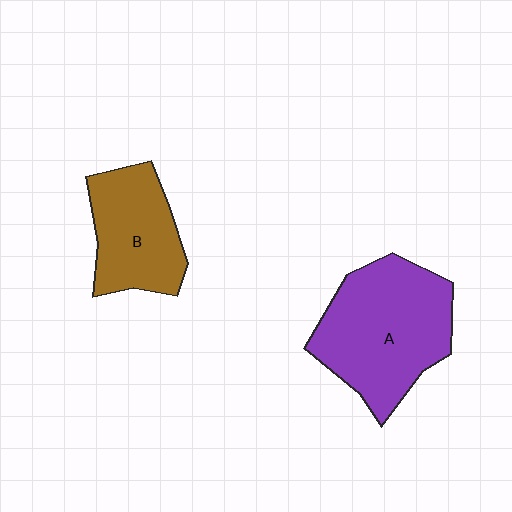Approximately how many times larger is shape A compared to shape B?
Approximately 1.5 times.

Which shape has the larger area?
Shape A (purple).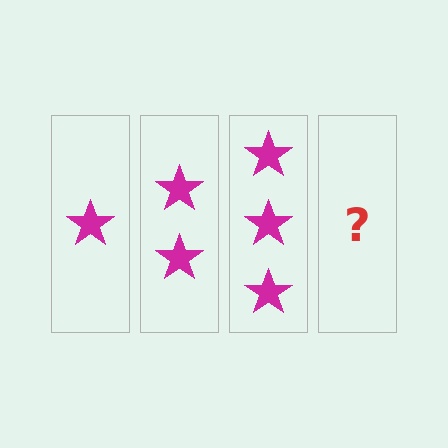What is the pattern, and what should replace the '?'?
The pattern is that each step adds one more star. The '?' should be 4 stars.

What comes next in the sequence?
The next element should be 4 stars.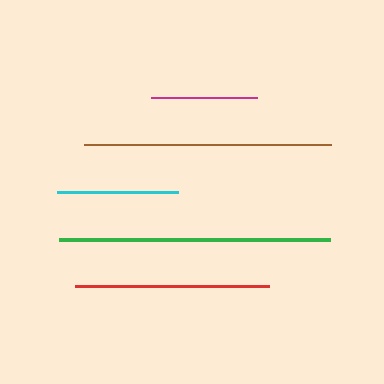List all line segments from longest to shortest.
From longest to shortest: green, brown, red, cyan, magenta.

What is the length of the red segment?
The red segment is approximately 194 pixels long.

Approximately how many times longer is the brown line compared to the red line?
The brown line is approximately 1.3 times the length of the red line.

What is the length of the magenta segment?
The magenta segment is approximately 106 pixels long.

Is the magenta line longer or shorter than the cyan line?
The cyan line is longer than the magenta line.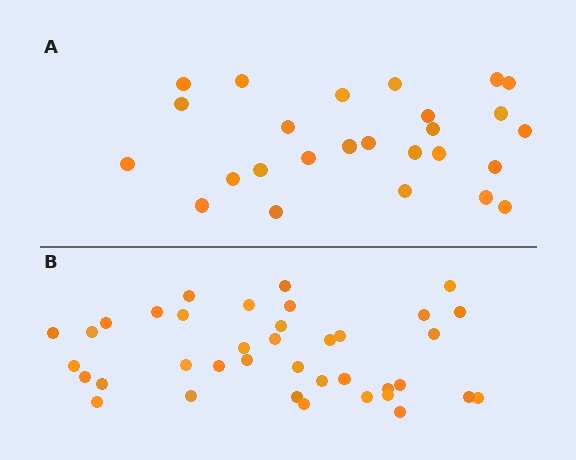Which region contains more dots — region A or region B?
Region B (the bottom region) has more dots.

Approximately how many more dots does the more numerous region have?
Region B has roughly 12 or so more dots than region A.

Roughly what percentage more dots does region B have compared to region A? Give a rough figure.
About 45% more.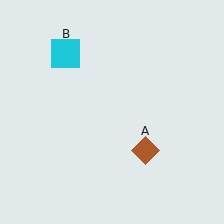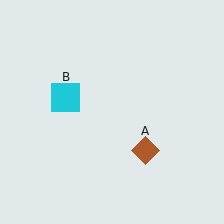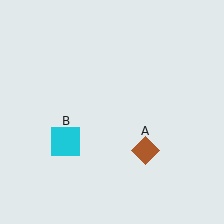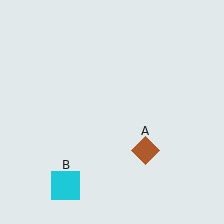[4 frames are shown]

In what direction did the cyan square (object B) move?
The cyan square (object B) moved down.